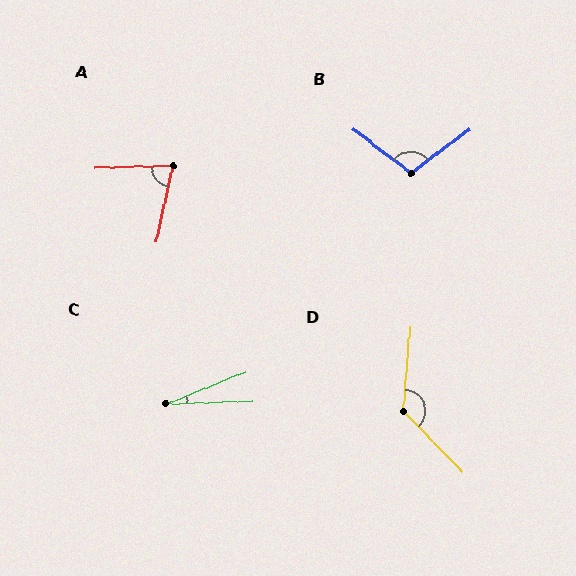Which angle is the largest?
D, at approximately 131 degrees.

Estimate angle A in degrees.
Approximately 76 degrees.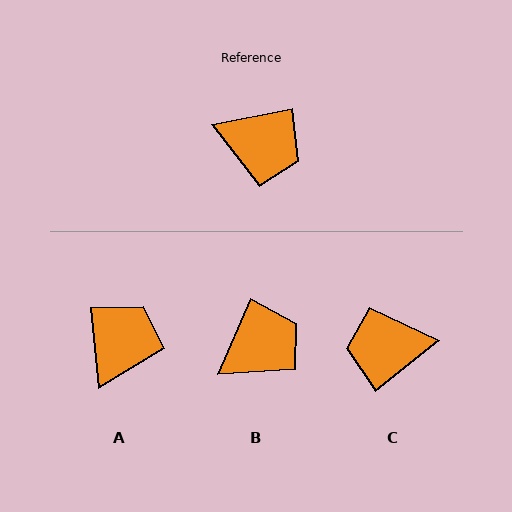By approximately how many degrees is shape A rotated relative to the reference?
Approximately 84 degrees counter-clockwise.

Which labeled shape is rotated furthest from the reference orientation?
C, about 152 degrees away.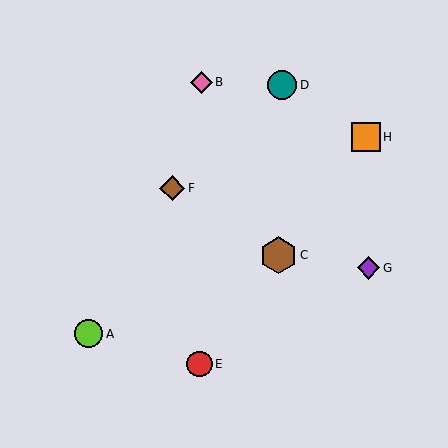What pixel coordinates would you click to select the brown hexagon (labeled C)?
Click at (278, 255) to select the brown hexagon C.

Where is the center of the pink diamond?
The center of the pink diamond is at (201, 82).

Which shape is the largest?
The brown hexagon (labeled C) is the largest.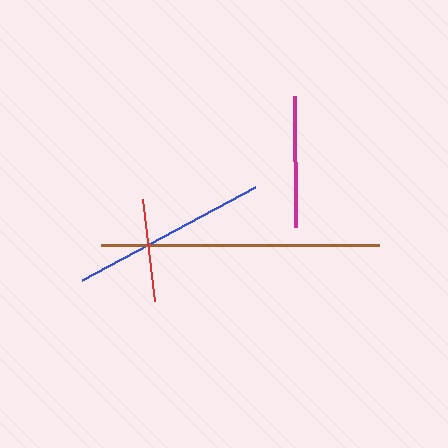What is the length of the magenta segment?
The magenta segment is approximately 131 pixels long.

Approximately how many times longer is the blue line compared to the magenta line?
The blue line is approximately 1.5 times the length of the magenta line.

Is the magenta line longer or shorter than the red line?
The magenta line is longer than the red line.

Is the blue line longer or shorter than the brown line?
The brown line is longer than the blue line.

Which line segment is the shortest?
The red line is the shortest at approximately 102 pixels.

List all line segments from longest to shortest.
From longest to shortest: brown, blue, magenta, red.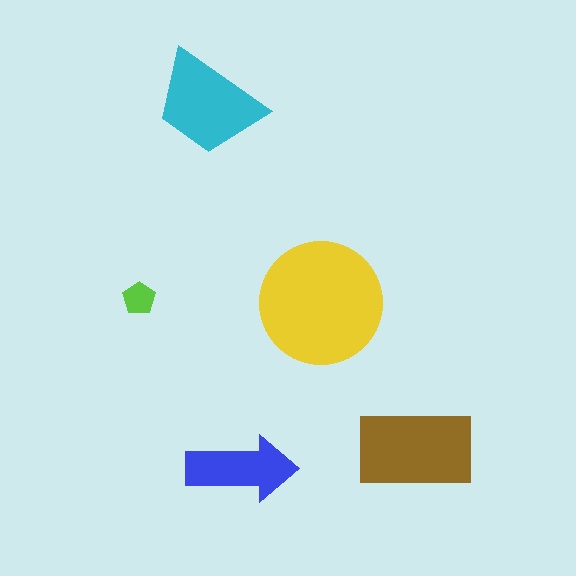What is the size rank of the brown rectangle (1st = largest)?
2nd.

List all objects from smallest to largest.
The lime pentagon, the blue arrow, the cyan trapezoid, the brown rectangle, the yellow circle.